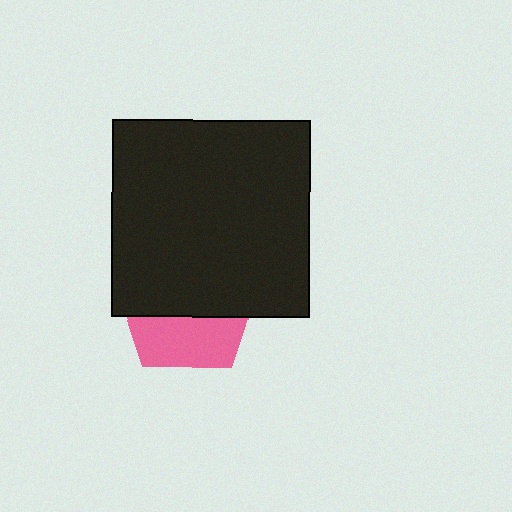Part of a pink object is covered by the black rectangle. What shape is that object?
It is a pentagon.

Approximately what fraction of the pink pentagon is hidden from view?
Roughly 62% of the pink pentagon is hidden behind the black rectangle.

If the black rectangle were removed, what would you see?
You would see the complete pink pentagon.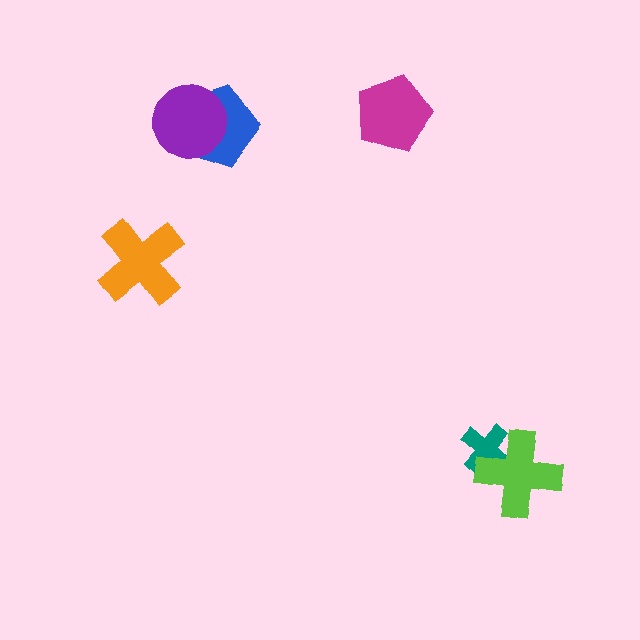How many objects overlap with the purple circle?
1 object overlaps with the purple circle.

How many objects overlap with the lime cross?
1 object overlaps with the lime cross.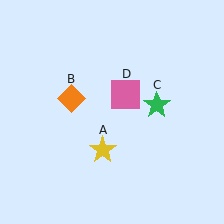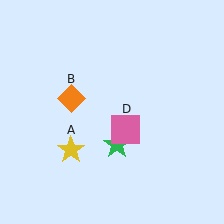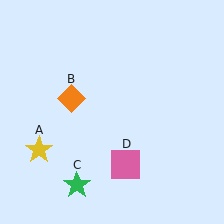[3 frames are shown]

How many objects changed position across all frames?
3 objects changed position: yellow star (object A), green star (object C), pink square (object D).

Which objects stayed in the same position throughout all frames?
Orange diamond (object B) remained stationary.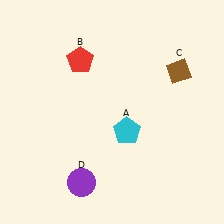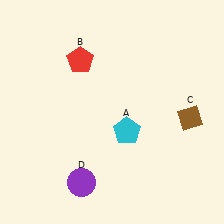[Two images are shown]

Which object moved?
The brown diamond (C) moved down.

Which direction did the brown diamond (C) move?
The brown diamond (C) moved down.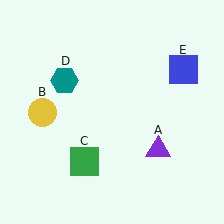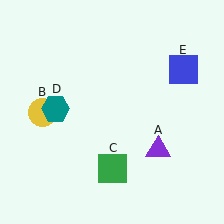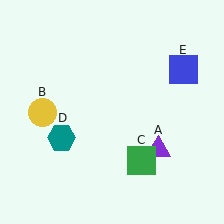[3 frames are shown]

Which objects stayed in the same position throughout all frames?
Purple triangle (object A) and yellow circle (object B) and blue square (object E) remained stationary.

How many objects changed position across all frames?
2 objects changed position: green square (object C), teal hexagon (object D).